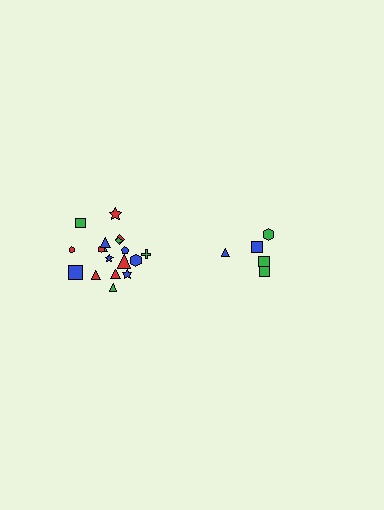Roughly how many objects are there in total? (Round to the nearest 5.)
Roughly 25 objects in total.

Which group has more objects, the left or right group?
The left group.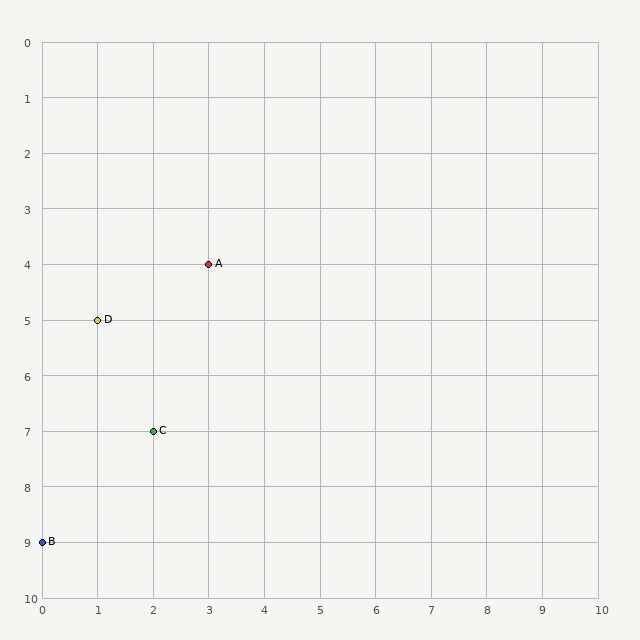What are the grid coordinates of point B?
Point B is at grid coordinates (0, 9).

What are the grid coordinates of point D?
Point D is at grid coordinates (1, 5).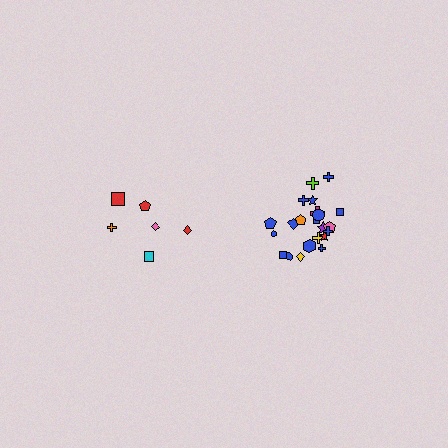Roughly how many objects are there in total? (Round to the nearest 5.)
Roughly 30 objects in total.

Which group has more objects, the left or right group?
The right group.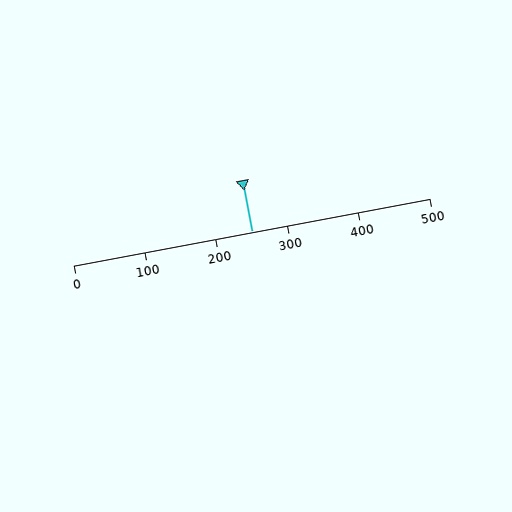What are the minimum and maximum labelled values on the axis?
The axis runs from 0 to 500.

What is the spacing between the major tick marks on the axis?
The major ticks are spaced 100 apart.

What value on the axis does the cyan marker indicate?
The marker indicates approximately 250.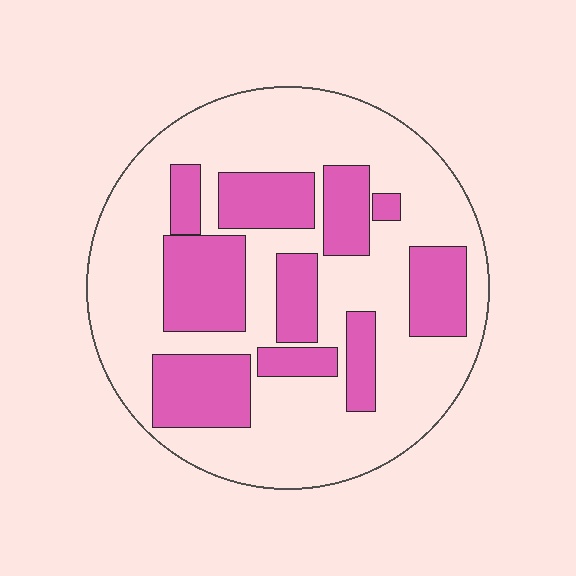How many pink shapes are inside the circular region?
10.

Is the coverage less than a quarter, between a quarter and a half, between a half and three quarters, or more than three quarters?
Between a quarter and a half.